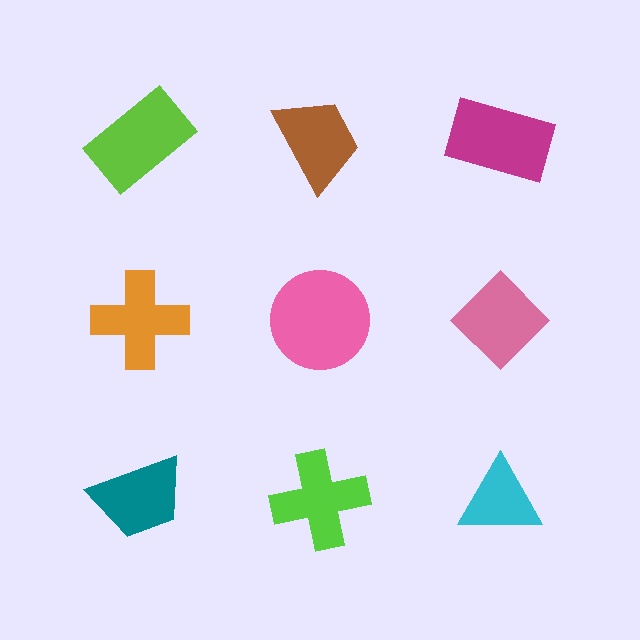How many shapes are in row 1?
3 shapes.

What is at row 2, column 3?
A pink diamond.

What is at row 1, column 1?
A lime rectangle.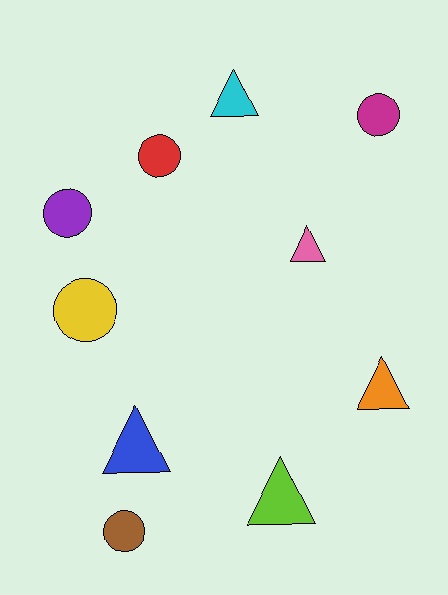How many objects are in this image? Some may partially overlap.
There are 10 objects.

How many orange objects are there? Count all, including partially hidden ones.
There is 1 orange object.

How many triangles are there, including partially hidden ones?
There are 5 triangles.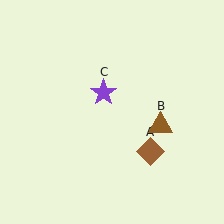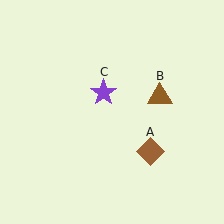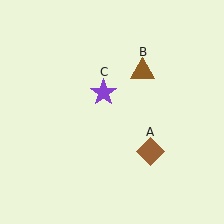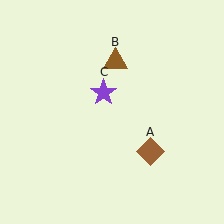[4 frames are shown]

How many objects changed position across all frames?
1 object changed position: brown triangle (object B).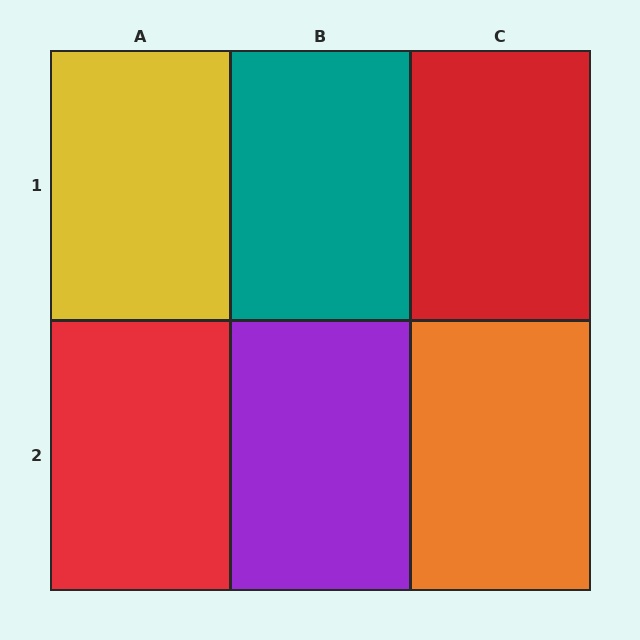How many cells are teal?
1 cell is teal.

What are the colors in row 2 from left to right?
Red, purple, orange.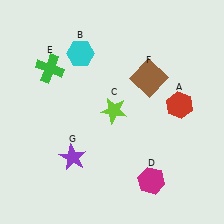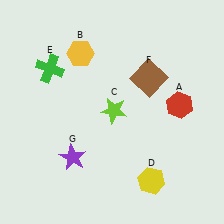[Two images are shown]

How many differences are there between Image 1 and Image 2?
There are 2 differences between the two images.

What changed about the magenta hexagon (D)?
In Image 1, D is magenta. In Image 2, it changed to yellow.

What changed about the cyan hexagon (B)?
In Image 1, B is cyan. In Image 2, it changed to yellow.